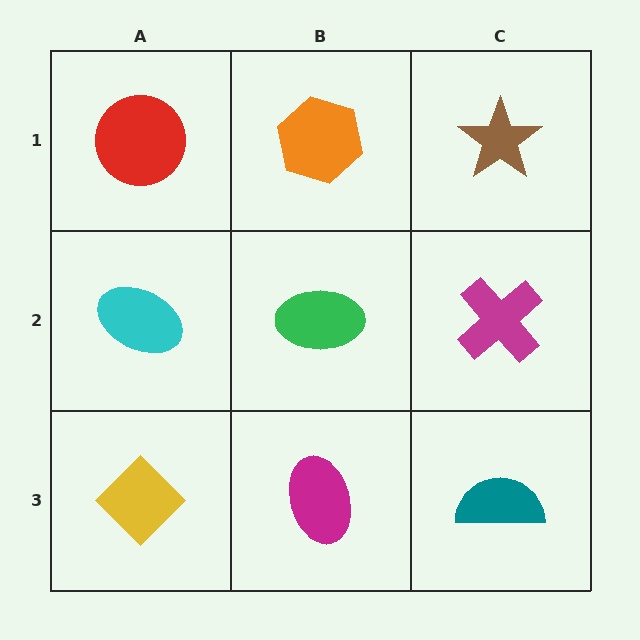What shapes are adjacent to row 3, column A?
A cyan ellipse (row 2, column A), a magenta ellipse (row 3, column B).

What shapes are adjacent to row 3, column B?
A green ellipse (row 2, column B), a yellow diamond (row 3, column A), a teal semicircle (row 3, column C).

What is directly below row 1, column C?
A magenta cross.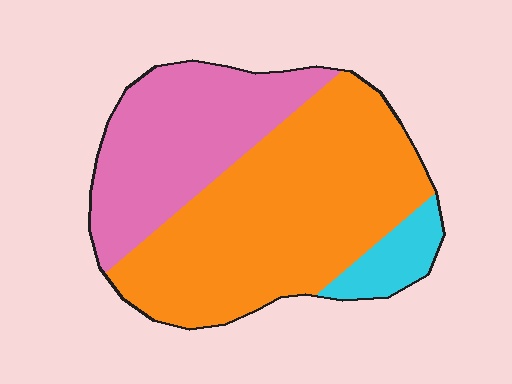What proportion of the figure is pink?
Pink takes up about one third (1/3) of the figure.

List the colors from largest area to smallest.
From largest to smallest: orange, pink, cyan.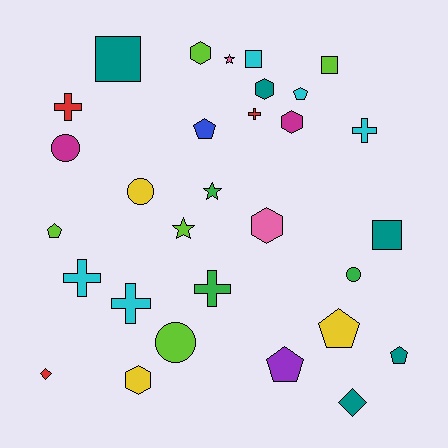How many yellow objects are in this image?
There are 3 yellow objects.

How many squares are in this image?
There are 4 squares.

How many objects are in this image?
There are 30 objects.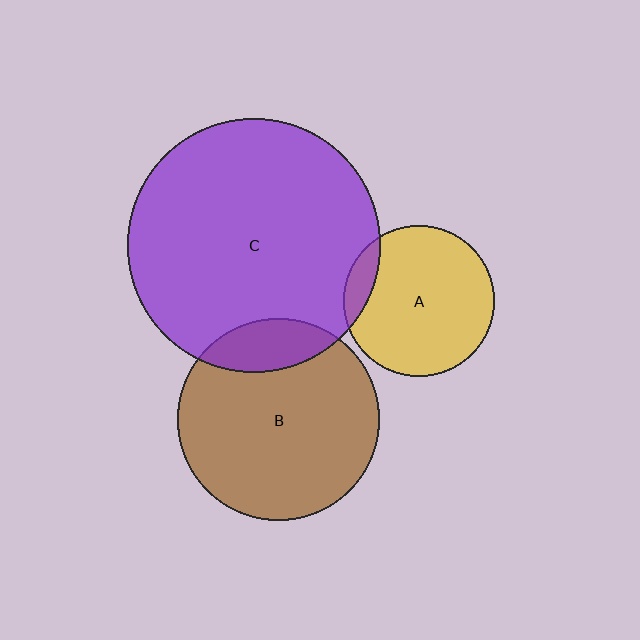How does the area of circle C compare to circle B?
Approximately 1.6 times.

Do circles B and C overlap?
Yes.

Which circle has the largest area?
Circle C (purple).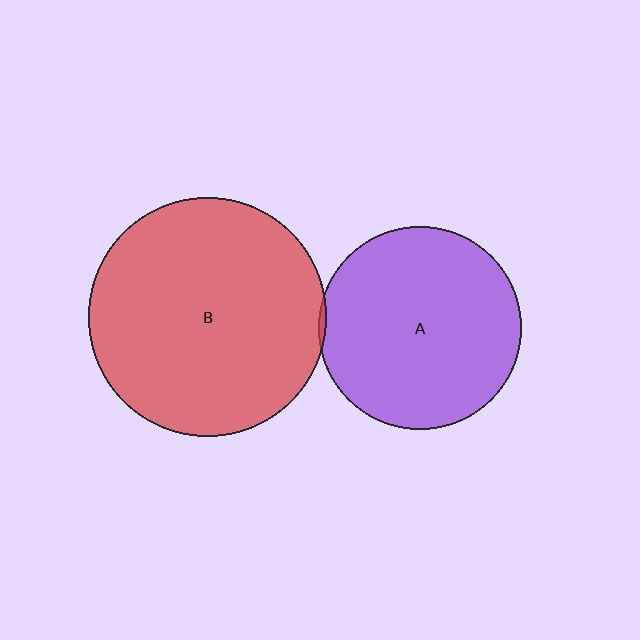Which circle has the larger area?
Circle B (red).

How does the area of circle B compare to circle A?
Approximately 1.4 times.